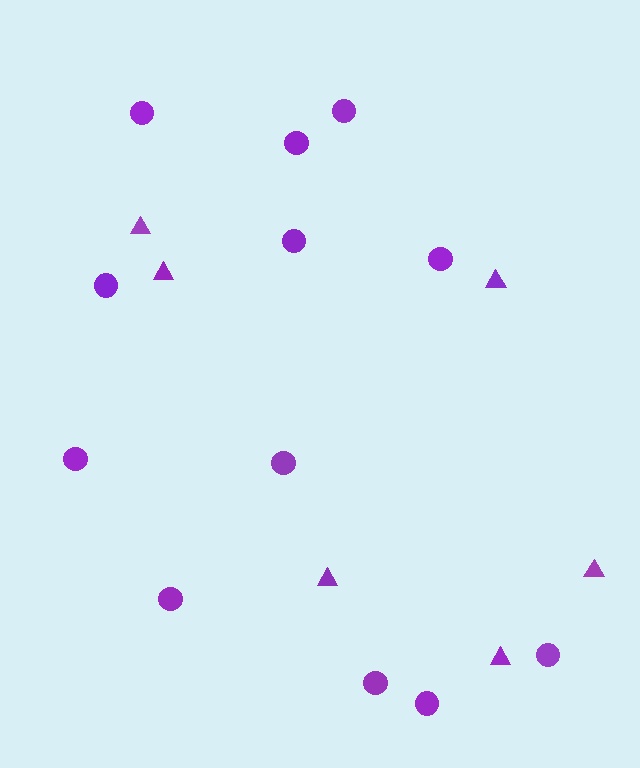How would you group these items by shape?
There are 2 groups: one group of triangles (6) and one group of circles (12).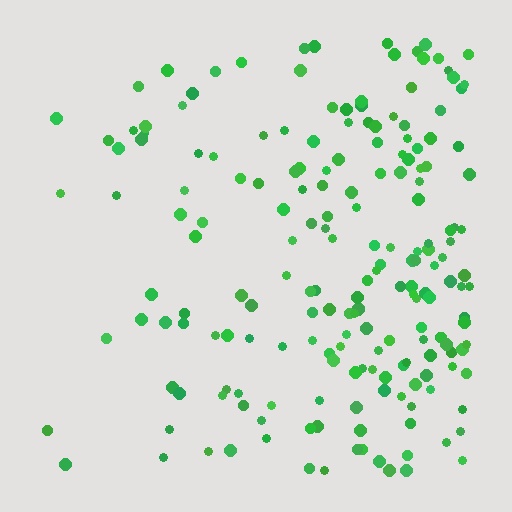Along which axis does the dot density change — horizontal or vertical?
Horizontal.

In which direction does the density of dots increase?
From left to right, with the right side densest.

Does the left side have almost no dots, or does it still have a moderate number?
Still a moderate number, just noticeably fewer than the right.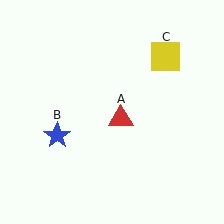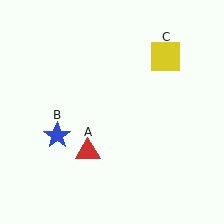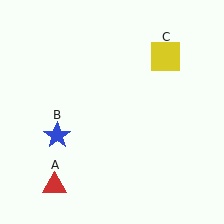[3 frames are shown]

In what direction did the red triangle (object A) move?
The red triangle (object A) moved down and to the left.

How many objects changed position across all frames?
1 object changed position: red triangle (object A).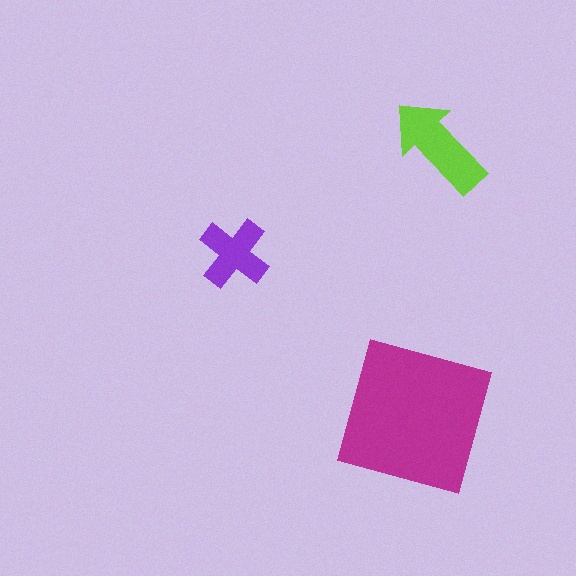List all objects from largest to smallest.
The magenta square, the lime arrow, the purple cross.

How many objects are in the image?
There are 3 objects in the image.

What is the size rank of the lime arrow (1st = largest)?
2nd.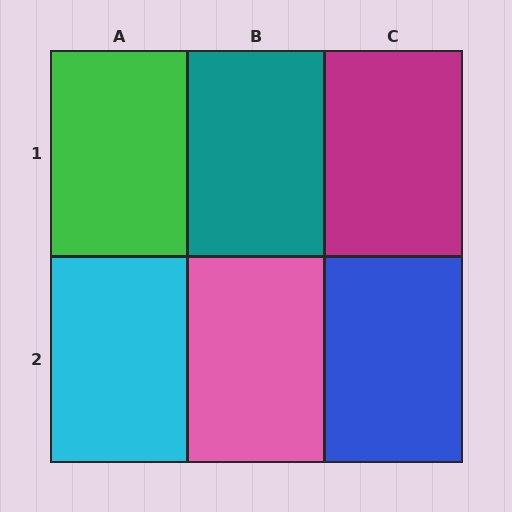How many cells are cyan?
1 cell is cyan.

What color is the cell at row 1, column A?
Green.